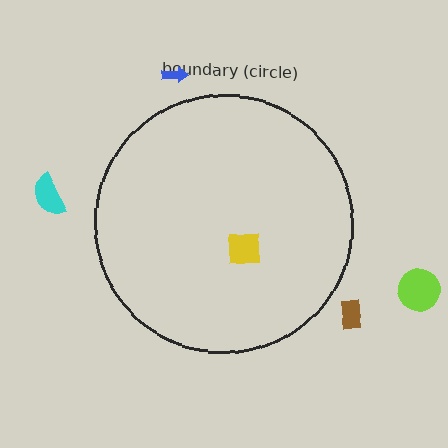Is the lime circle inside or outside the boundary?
Outside.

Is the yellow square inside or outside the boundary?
Inside.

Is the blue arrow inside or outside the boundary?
Outside.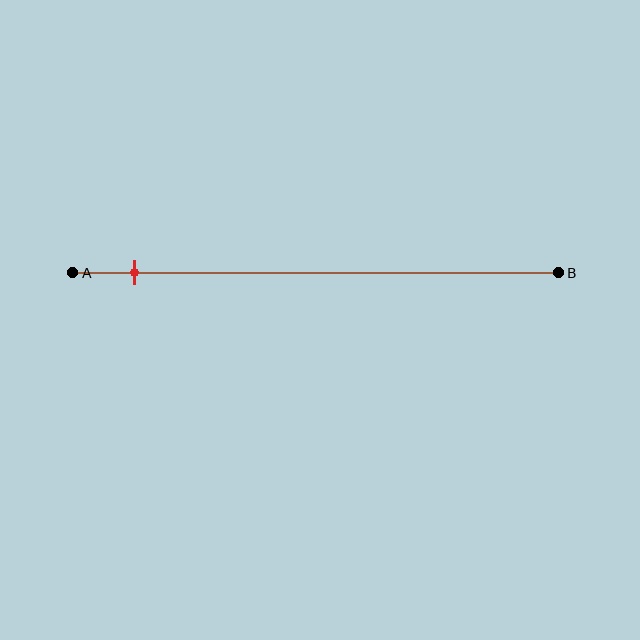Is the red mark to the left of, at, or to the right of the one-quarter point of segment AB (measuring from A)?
The red mark is to the left of the one-quarter point of segment AB.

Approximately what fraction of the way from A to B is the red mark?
The red mark is approximately 15% of the way from A to B.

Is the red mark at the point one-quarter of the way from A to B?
No, the mark is at about 15% from A, not at the 25% one-quarter point.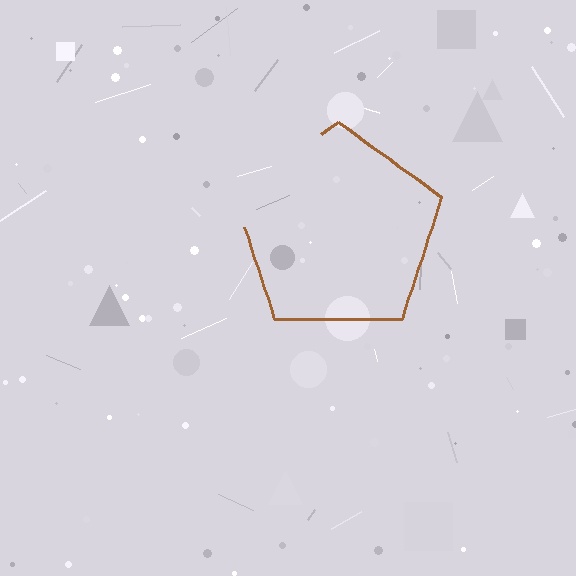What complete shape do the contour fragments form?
The contour fragments form a pentagon.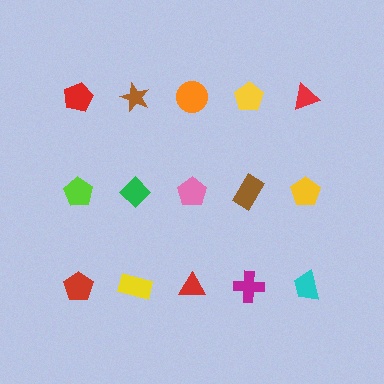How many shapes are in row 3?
5 shapes.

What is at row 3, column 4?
A magenta cross.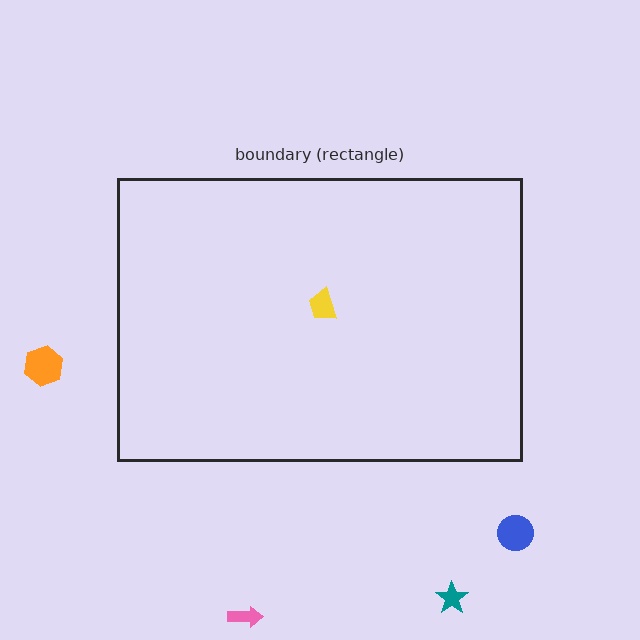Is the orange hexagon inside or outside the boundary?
Outside.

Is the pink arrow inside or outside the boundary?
Outside.